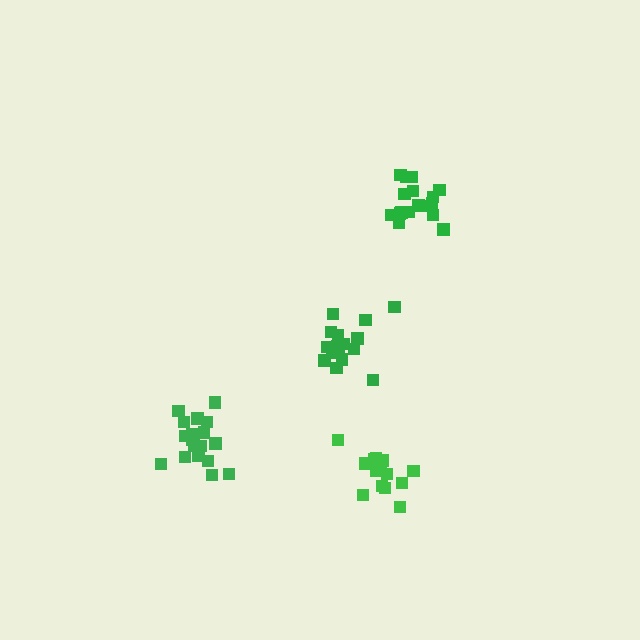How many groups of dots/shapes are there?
There are 4 groups.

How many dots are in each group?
Group 1: 18 dots, Group 2: 17 dots, Group 3: 16 dots, Group 4: 18 dots (69 total).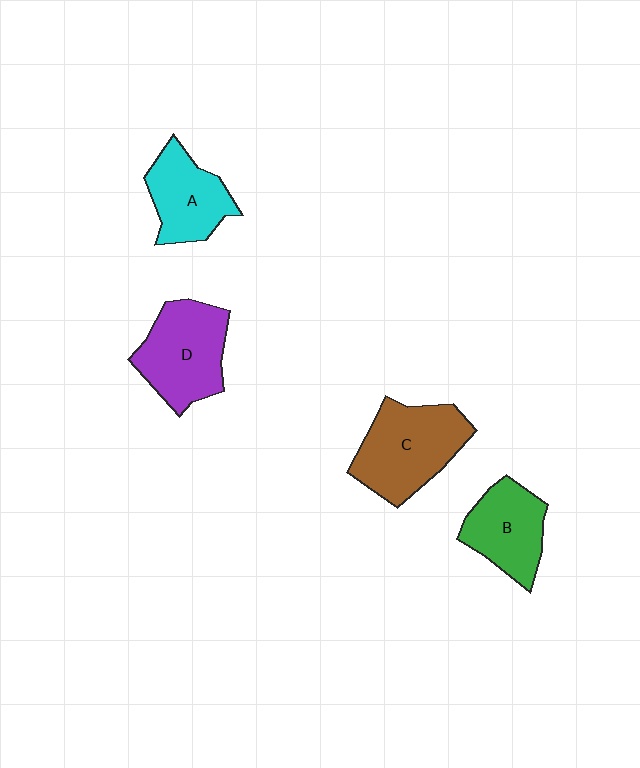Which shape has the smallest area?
Shape A (cyan).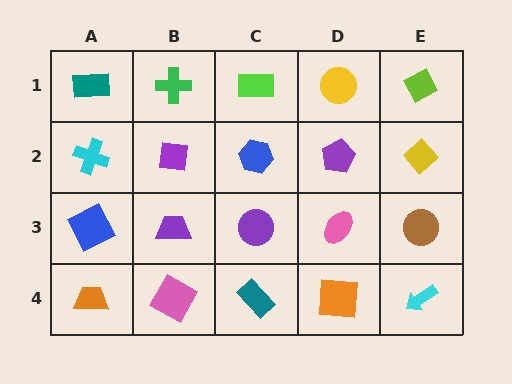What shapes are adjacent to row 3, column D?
A purple pentagon (row 2, column D), an orange square (row 4, column D), a purple circle (row 3, column C), a brown circle (row 3, column E).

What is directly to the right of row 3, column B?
A purple circle.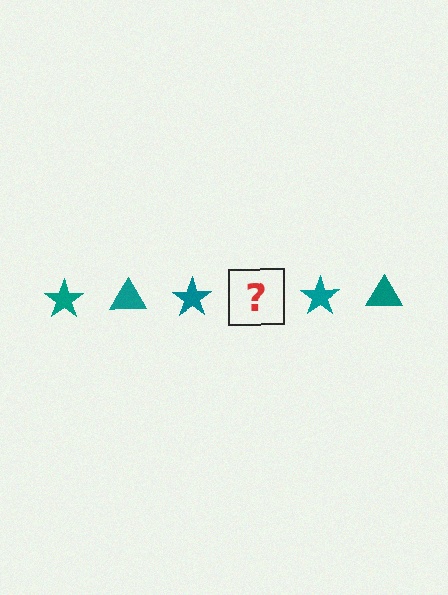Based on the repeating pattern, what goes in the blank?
The blank should be a teal triangle.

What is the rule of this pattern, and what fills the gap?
The rule is that the pattern cycles through star, triangle shapes in teal. The gap should be filled with a teal triangle.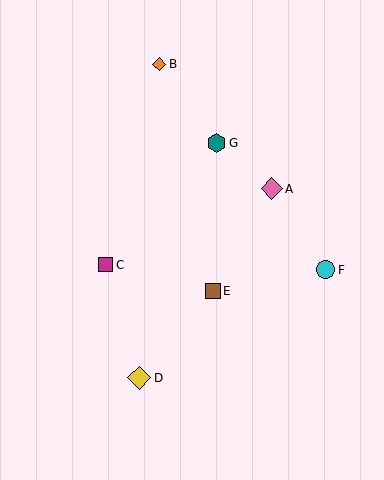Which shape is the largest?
The yellow diamond (labeled D) is the largest.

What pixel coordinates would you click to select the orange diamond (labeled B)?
Click at (159, 64) to select the orange diamond B.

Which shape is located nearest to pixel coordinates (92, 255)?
The magenta square (labeled C) at (106, 265) is nearest to that location.